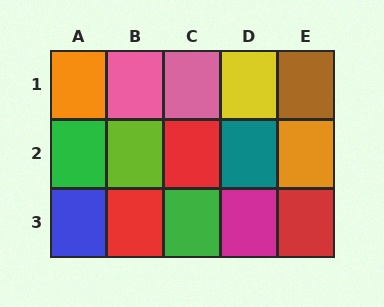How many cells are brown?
1 cell is brown.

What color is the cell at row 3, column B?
Red.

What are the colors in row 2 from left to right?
Green, lime, red, teal, orange.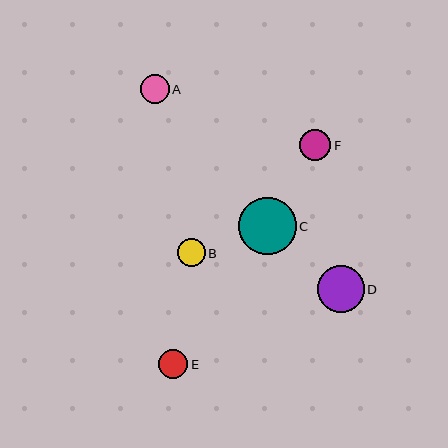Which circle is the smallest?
Circle B is the smallest with a size of approximately 28 pixels.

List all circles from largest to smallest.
From largest to smallest: C, D, F, E, A, B.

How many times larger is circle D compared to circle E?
Circle D is approximately 1.6 times the size of circle E.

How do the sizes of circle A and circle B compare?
Circle A and circle B are approximately the same size.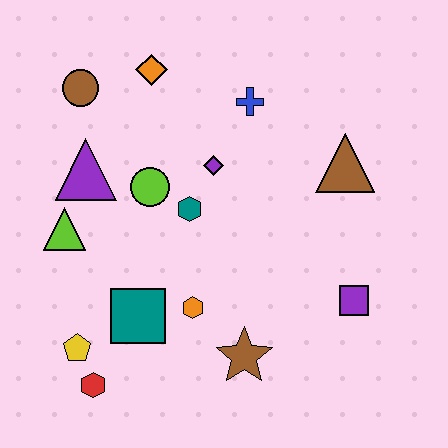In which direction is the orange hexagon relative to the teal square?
The orange hexagon is to the right of the teal square.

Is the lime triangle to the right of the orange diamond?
No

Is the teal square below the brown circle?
Yes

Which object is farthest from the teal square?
The brown triangle is farthest from the teal square.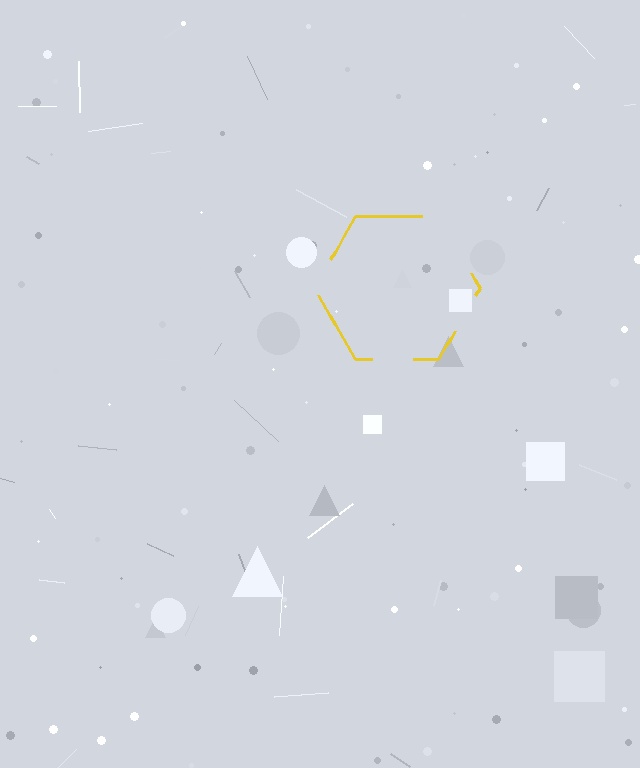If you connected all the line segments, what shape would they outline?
They would outline a hexagon.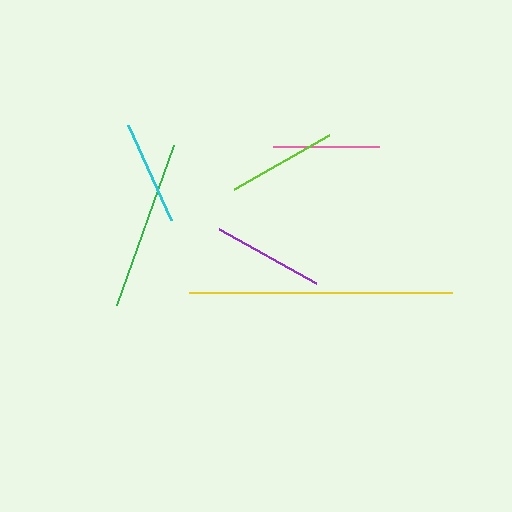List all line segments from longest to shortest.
From longest to shortest: yellow, green, purple, lime, pink, cyan.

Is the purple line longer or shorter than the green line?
The green line is longer than the purple line.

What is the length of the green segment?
The green segment is approximately 170 pixels long.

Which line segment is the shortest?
The cyan line is the shortest at approximately 104 pixels.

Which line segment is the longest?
The yellow line is the longest at approximately 263 pixels.